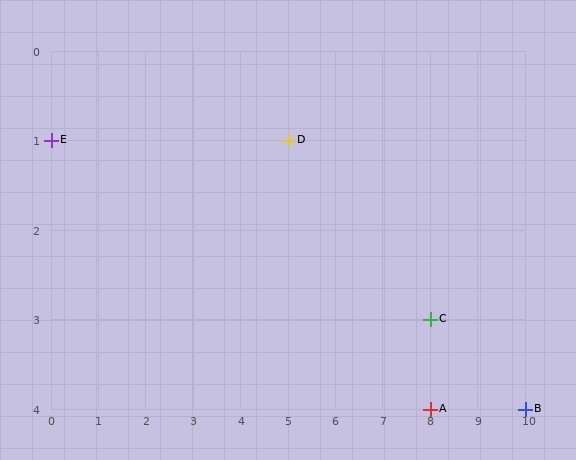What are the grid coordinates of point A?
Point A is at grid coordinates (8, 4).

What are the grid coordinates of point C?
Point C is at grid coordinates (8, 3).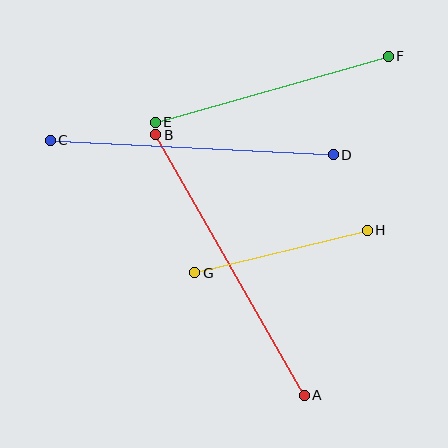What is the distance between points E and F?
The distance is approximately 242 pixels.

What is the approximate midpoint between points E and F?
The midpoint is at approximately (272, 89) pixels.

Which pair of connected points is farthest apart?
Points A and B are farthest apart.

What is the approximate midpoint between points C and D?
The midpoint is at approximately (192, 148) pixels.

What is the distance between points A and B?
The distance is approximately 300 pixels.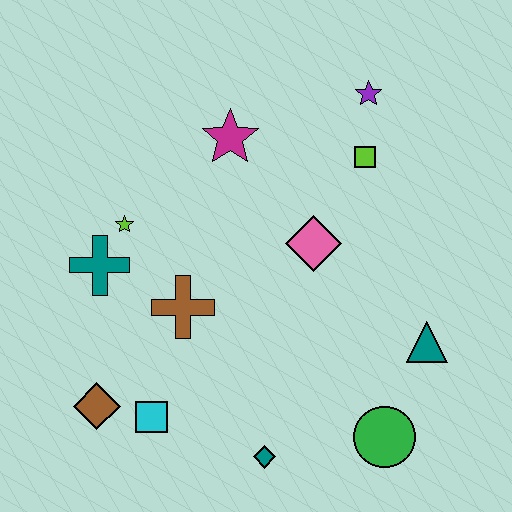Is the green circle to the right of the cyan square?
Yes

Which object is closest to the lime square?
The purple star is closest to the lime square.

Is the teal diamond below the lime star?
Yes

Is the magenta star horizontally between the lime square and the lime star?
Yes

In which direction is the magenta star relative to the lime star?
The magenta star is to the right of the lime star.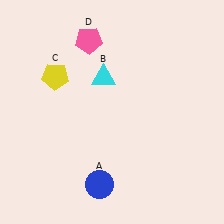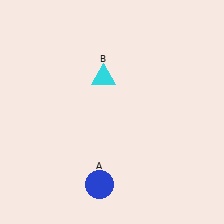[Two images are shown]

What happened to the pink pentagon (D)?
The pink pentagon (D) was removed in Image 2. It was in the top-left area of Image 1.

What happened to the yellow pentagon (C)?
The yellow pentagon (C) was removed in Image 2. It was in the top-left area of Image 1.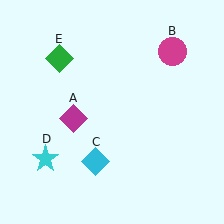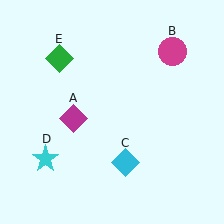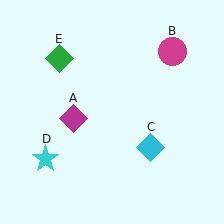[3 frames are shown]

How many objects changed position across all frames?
1 object changed position: cyan diamond (object C).